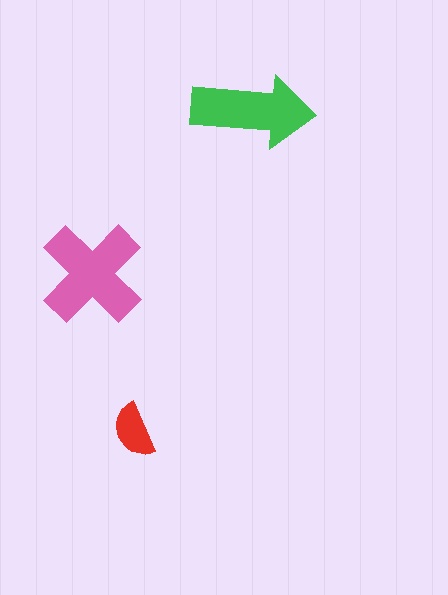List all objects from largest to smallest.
The pink cross, the green arrow, the red semicircle.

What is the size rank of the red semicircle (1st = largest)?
3rd.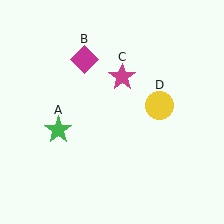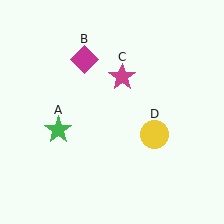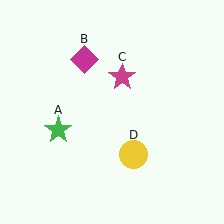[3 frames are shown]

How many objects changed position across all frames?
1 object changed position: yellow circle (object D).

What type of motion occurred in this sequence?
The yellow circle (object D) rotated clockwise around the center of the scene.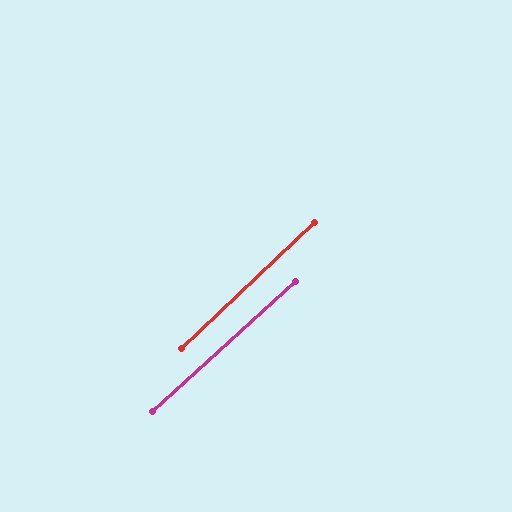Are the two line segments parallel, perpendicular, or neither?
Parallel — their directions differ by only 0.9°.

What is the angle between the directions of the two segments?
Approximately 1 degree.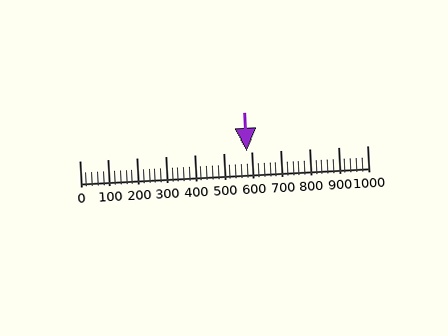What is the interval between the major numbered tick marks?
The major tick marks are spaced 100 units apart.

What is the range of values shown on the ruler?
The ruler shows values from 0 to 1000.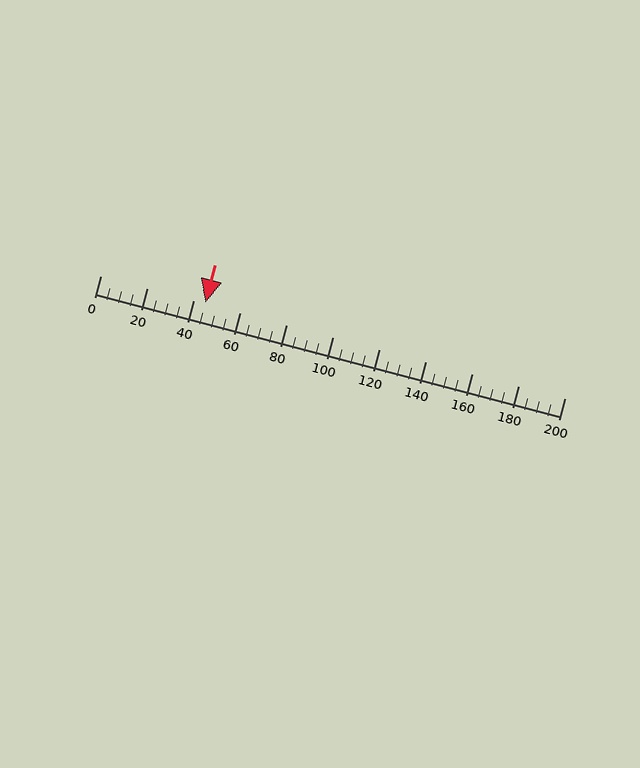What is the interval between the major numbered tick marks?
The major tick marks are spaced 20 units apart.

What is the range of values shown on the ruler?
The ruler shows values from 0 to 200.